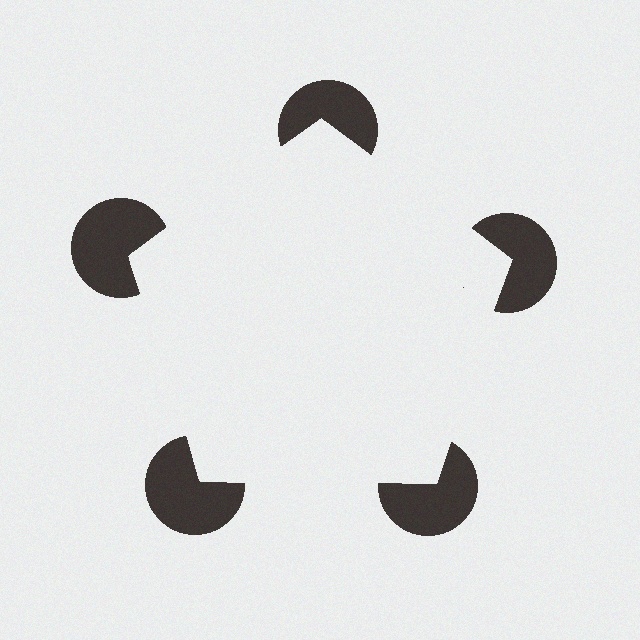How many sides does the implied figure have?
5 sides.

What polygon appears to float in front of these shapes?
An illusory pentagon — its edges are inferred from the aligned wedge cuts in the pac-man discs, not physically drawn.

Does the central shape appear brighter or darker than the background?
It typically appears slightly brighter than the background, even though no actual brightness change is drawn.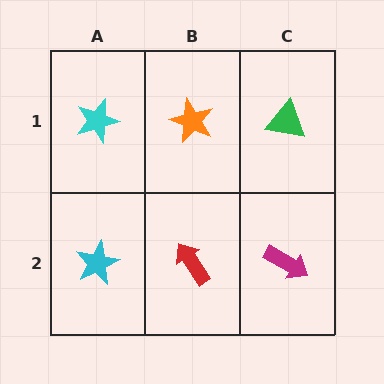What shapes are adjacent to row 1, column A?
A cyan star (row 2, column A), an orange star (row 1, column B).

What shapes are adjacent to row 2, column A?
A cyan star (row 1, column A), a red arrow (row 2, column B).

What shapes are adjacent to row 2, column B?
An orange star (row 1, column B), a cyan star (row 2, column A), a magenta arrow (row 2, column C).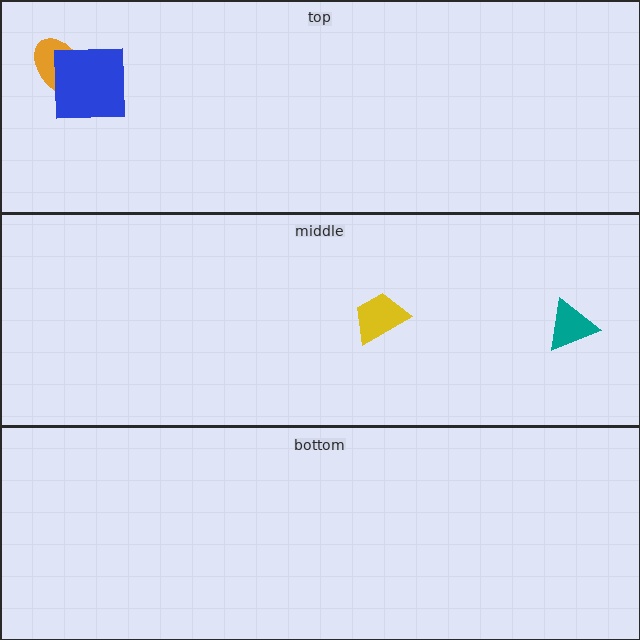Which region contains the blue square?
The top region.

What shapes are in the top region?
The orange ellipse, the blue square.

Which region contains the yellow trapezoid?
The middle region.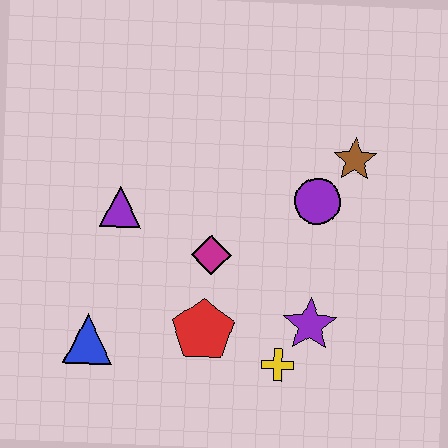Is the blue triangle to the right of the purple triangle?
No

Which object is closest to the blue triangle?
The red pentagon is closest to the blue triangle.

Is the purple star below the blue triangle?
No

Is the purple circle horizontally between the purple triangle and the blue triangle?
No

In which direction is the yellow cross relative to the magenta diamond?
The yellow cross is below the magenta diamond.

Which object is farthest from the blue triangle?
The brown star is farthest from the blue triangle.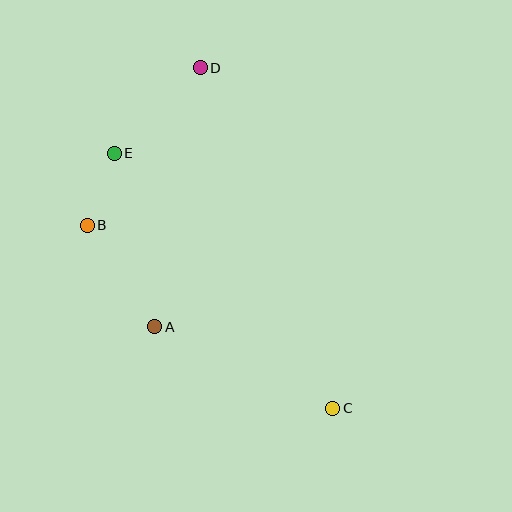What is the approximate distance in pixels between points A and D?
The distance between A and D is approximately 263 pixels.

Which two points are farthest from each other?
Points C and D are farthest from each other.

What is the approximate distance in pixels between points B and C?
The distance between B and C is approximately 306 pixels.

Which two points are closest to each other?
Points B and E are closest to each other.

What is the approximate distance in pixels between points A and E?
The distance between A and E is approximately 178 pixels.